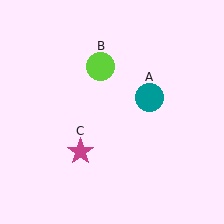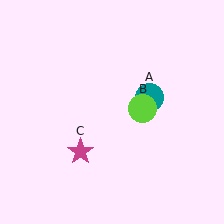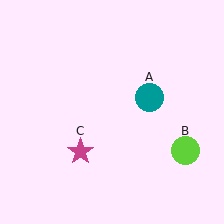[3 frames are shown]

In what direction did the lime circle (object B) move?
The lime circle (object B) moved down and to the right.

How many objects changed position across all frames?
1 object changed position: lime circle (object B).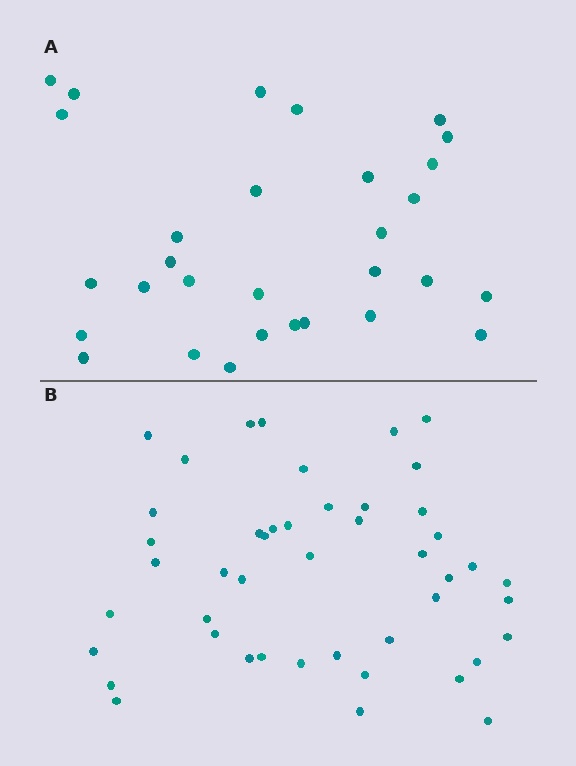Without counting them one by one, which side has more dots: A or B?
Region B (the bottom region) has more dots.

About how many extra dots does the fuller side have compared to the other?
Region B has approximately 15 more dots than region A.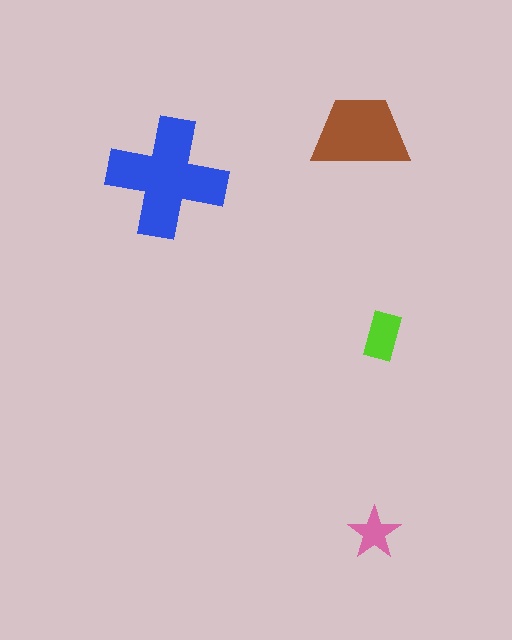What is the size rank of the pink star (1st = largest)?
4th.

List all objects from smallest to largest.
The pink star, the lime rectangle, the brown trapezoid, the blue cross.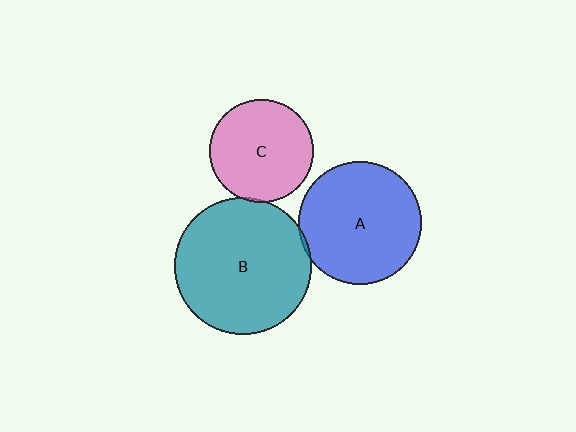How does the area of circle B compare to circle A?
Approximately 1.2 times.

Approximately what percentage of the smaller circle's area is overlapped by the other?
Approximately 5%.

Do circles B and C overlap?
Yes.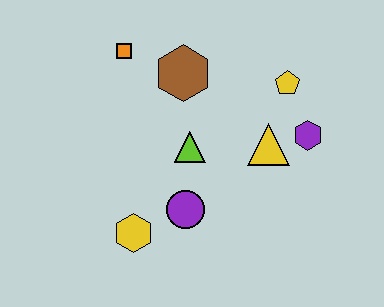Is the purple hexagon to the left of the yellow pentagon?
No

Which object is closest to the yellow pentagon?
The purple hexagon is closest to the yellow pentagon.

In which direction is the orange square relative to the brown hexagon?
The orange square is to the left of the brown hexagon.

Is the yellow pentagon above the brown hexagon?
No